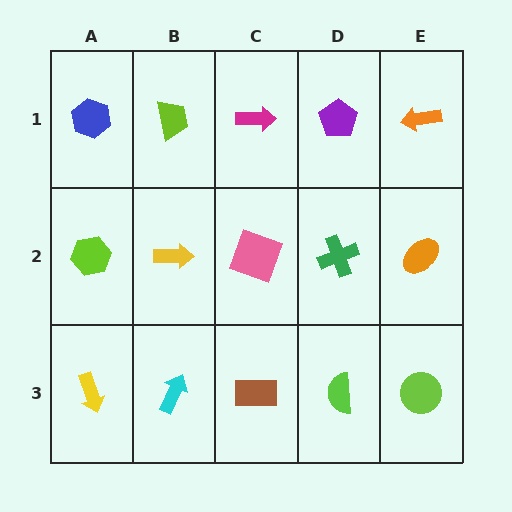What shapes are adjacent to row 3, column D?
A green cross (row 2, column D), a brown rectangle (row 3, column C), a lime circle (row 3, column E).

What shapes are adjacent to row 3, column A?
A lime hexagon (row 2, column A), a cyan arrow (row 3, column B).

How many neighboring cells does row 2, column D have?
4.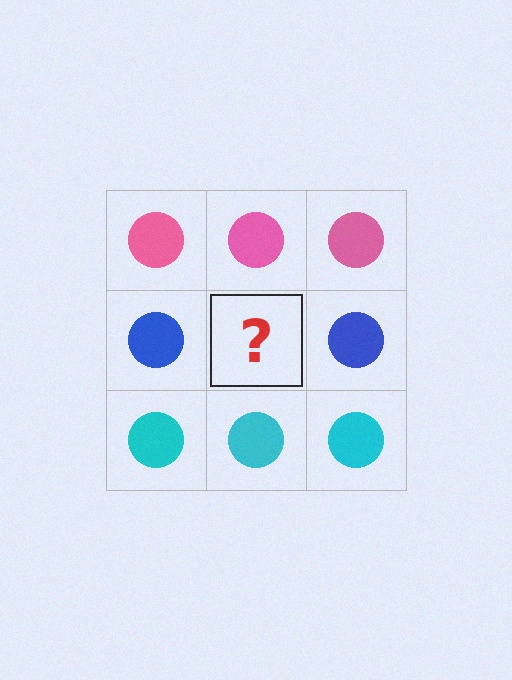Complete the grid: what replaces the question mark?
The question mark should be replaced with a blue circle.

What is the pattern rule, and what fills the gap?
The rule is that each row has a consistent color. The gap should be filled with a blue circle.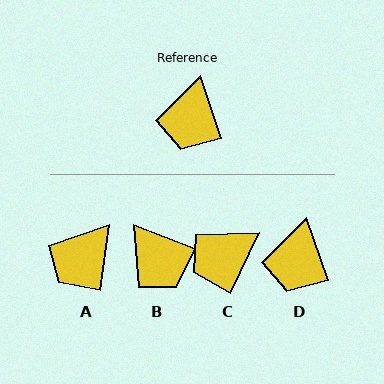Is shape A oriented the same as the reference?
No, it is off by about 26 degrees.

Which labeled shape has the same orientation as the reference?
D.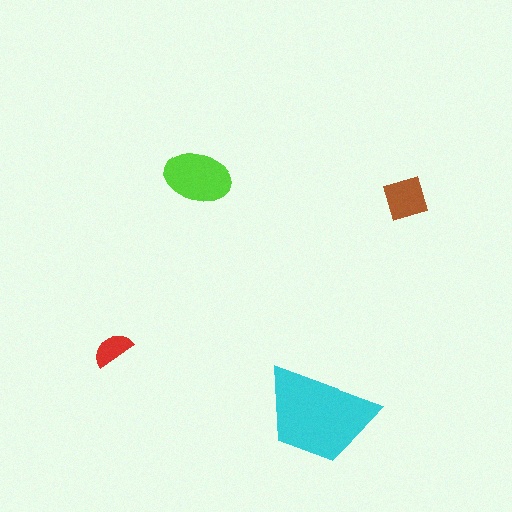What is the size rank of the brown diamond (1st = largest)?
3rd.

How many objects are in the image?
There are 4 objects in the image.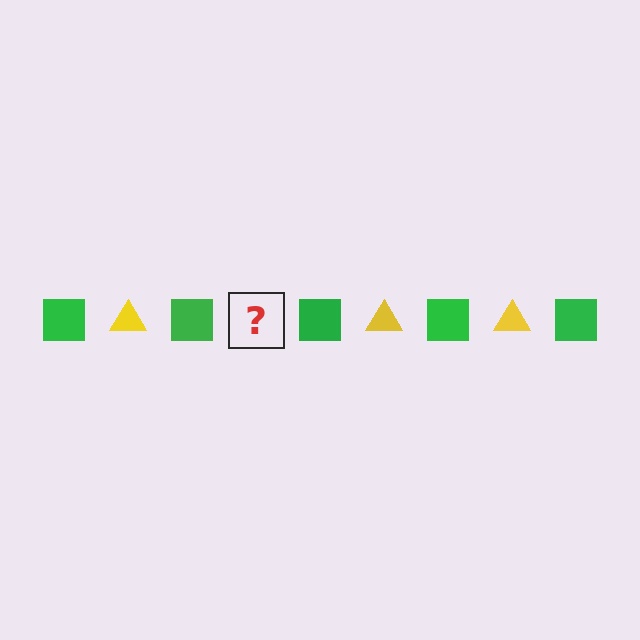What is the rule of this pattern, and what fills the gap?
The rule is that the pattern alternates between green square and yellow triangle. The gap should be filled with a yellow triangle.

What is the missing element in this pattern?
The missing element is a yellow triangle.